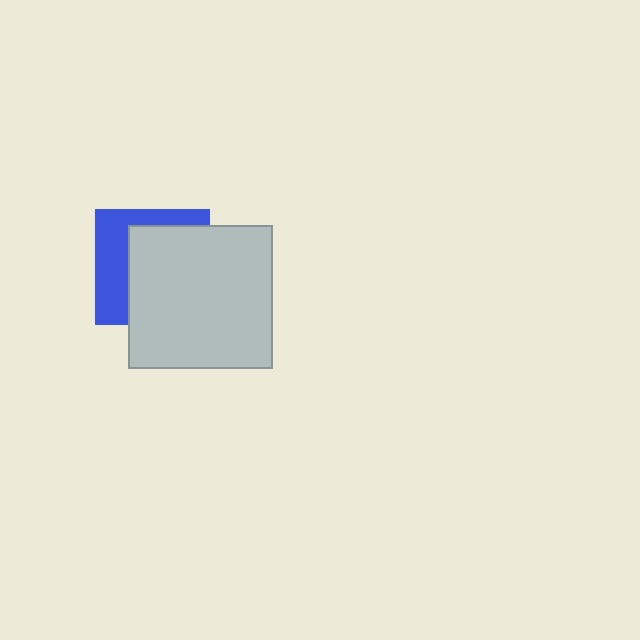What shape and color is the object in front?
The object in front is a light gray square.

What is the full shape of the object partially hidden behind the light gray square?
The partially hidden object is a blue square.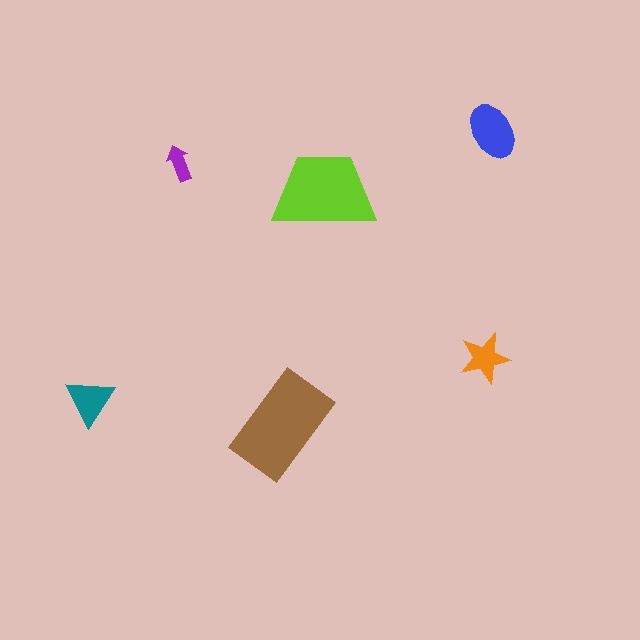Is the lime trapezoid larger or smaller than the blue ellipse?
Larger.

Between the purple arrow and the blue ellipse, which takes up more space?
The blue ellipse.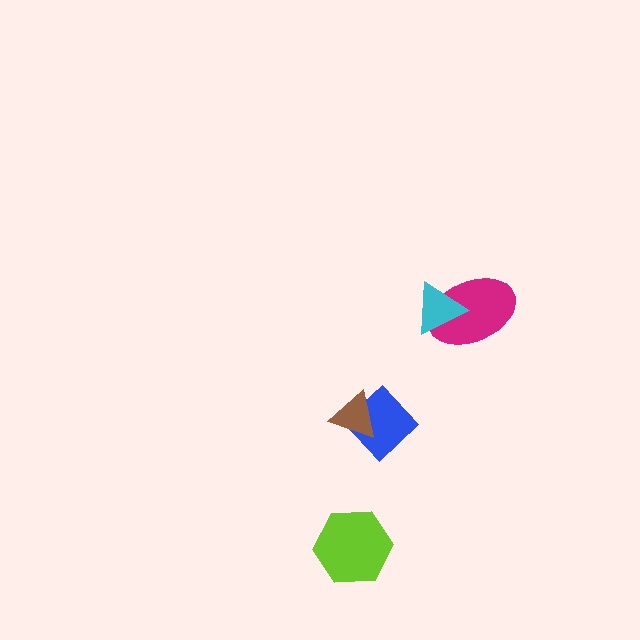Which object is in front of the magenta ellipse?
The cyan triangle is in front of the magenta ellipse.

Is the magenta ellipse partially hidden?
Yes, it is partially covered by another shape.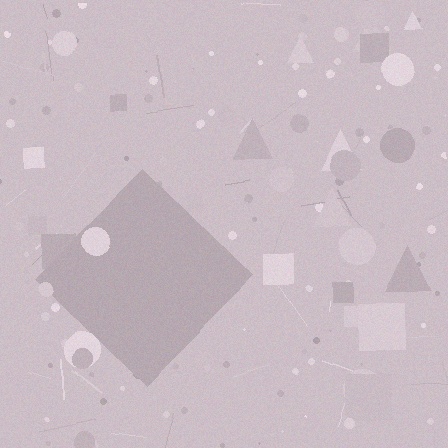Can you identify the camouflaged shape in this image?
The camouflaged shape is a diamond.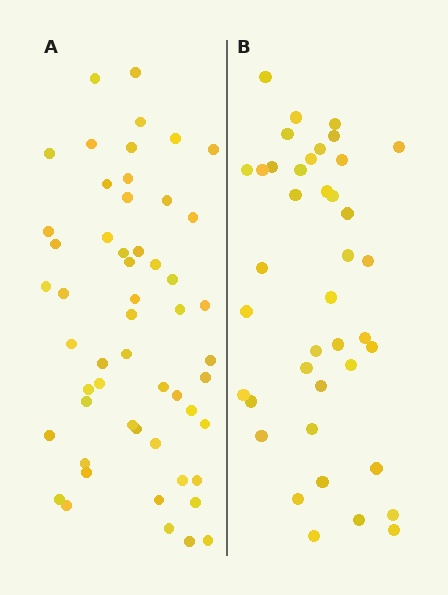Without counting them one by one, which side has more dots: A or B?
Region A (the left region) has more dots.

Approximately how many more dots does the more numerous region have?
Region A has approximately 15 more dots than region B.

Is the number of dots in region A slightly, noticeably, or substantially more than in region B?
Region A has noticeably more, but not dramatically so. The ratio is roughly 1.4 to 1.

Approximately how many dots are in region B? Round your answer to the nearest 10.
About 40 dots.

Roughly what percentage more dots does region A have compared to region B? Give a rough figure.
About 35% more.